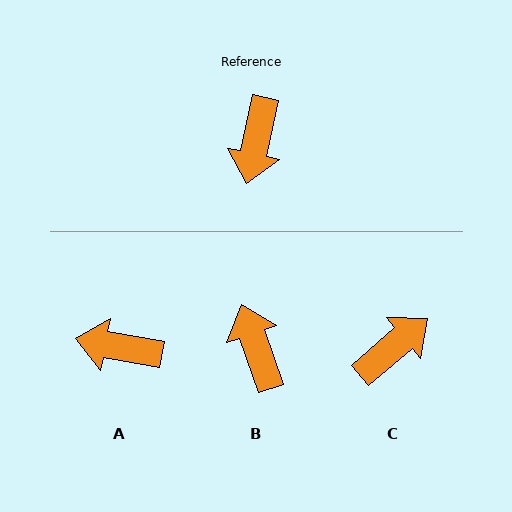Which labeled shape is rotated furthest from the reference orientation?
B, about 149 degrees away.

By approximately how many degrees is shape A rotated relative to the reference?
Approximately 88 degrees clockwise.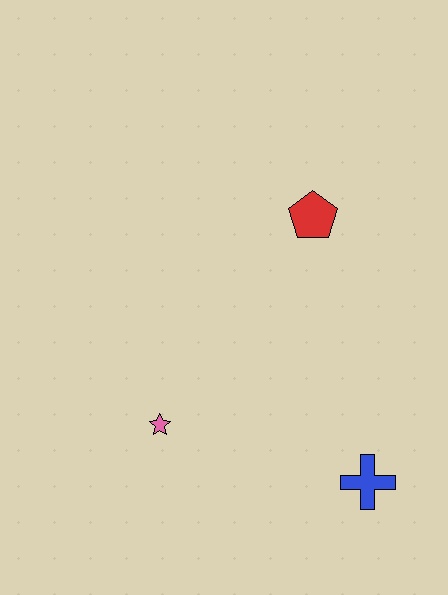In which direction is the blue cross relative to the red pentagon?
The blue cross is below the red pentagon.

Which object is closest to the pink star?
The blue cross is closest to the pink star.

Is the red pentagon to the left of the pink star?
No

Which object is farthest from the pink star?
The red pentagon is farthest from the pink star.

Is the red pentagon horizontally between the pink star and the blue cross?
Yes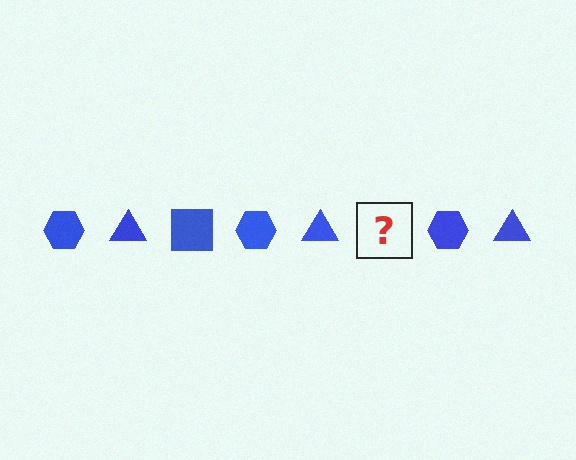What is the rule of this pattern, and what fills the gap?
The rule is that the pattern cycles through hexagon, triangle, square shapes in blue. The gap should be filled with a blue square.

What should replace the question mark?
The question mark should be replaced with a blue square.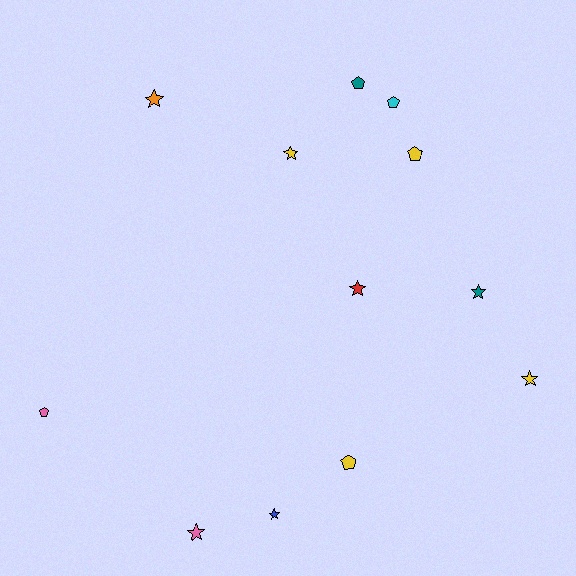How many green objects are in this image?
There are no green objects.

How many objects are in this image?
There are 12 objects.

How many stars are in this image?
There are 7 stars.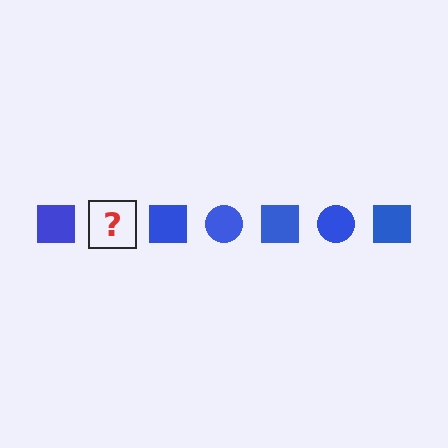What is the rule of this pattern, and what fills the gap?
The rule is that the pattern cycles through square, circle shapes in blue. The gap should be filled with a blue circle.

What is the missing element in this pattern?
The missing element is a blue circle.